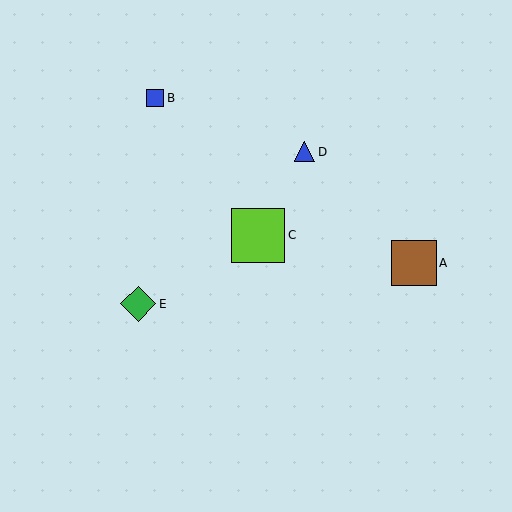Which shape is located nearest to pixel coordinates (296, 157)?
The blue triangle (labeled D) at (305, 152) is nearest to that location.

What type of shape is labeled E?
Shape E is a green diamond.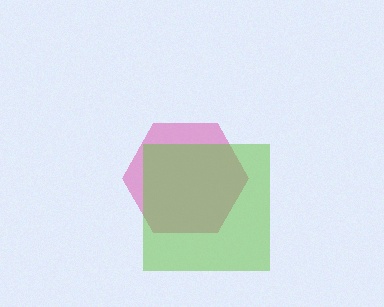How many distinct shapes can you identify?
There are 2 distinct shapes: a magenta hexagon, a lime square.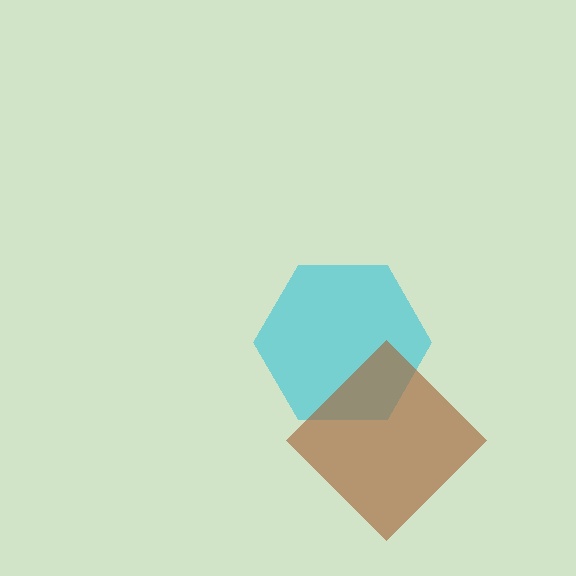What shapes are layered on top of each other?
The layered shapes are: a cyan hexagon, a brown diamond.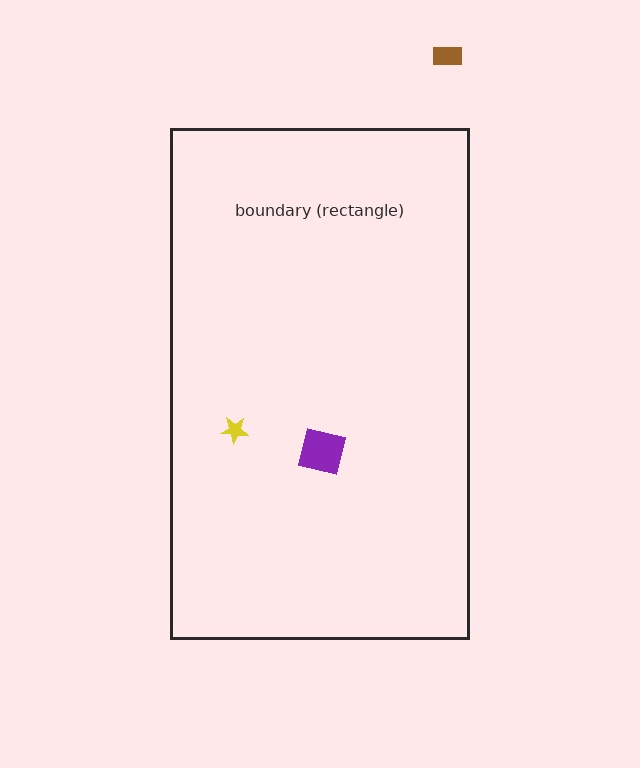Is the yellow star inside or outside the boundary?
Inside.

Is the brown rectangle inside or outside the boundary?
Outside.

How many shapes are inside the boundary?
2 inside, 1 outside.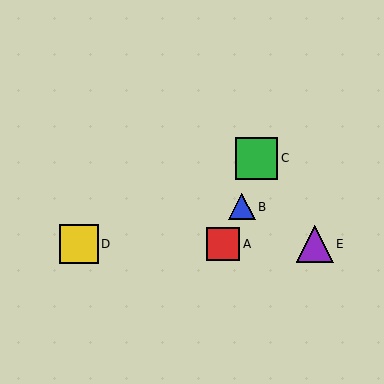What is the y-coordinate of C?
Object C is at y≈158.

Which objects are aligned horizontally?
Objects A, D, E are aligned horizontally.